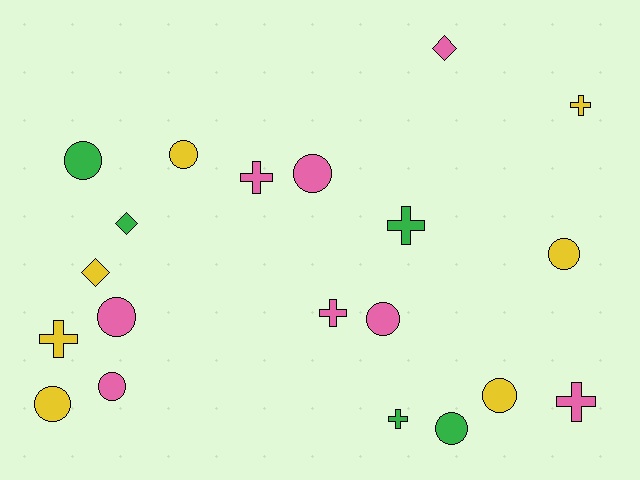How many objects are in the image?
There are 20 objects.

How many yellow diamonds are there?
There is 1 yellow diamond.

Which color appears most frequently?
Pink, with 8 objects.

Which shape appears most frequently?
Circle, with 10 objects.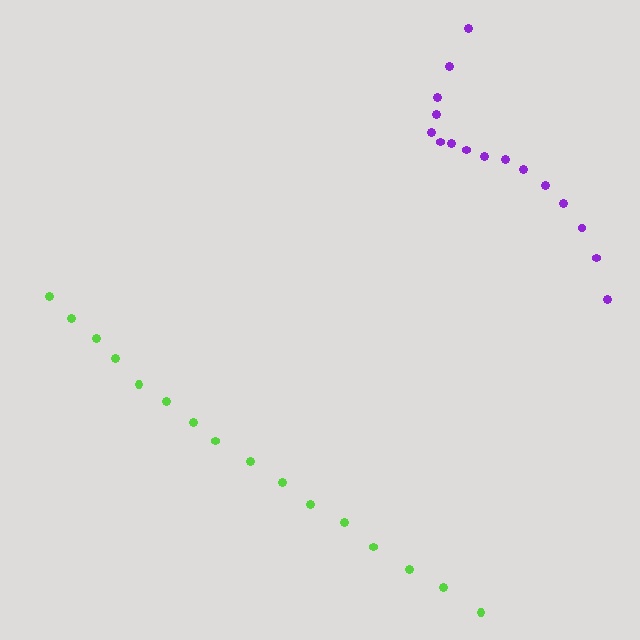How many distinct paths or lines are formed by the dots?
There are 2 distinct paths.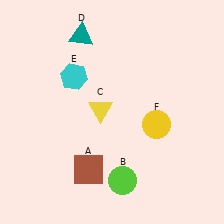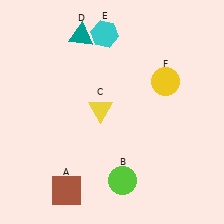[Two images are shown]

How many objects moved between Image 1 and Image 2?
3 objects moved between the two images.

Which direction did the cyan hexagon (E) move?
The cyan hexagon (E) moved up.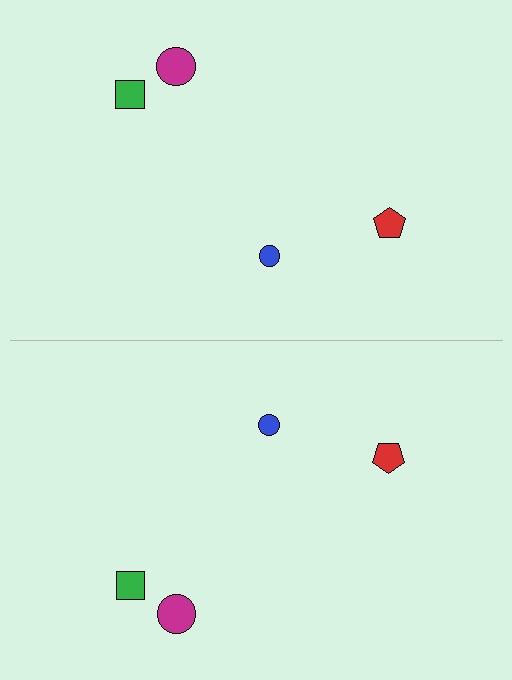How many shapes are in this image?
There are 8 shapes in this image.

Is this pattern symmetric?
Yes, this pattern has bilateral (reflection) symmetry.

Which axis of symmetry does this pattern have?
The pattern has a horizontal axis of symmetry running through the center of the image.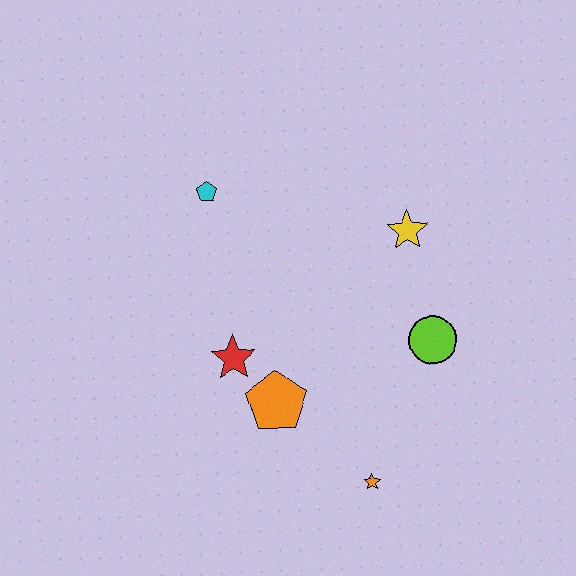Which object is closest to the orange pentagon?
The red star is closest to the orange pentagon.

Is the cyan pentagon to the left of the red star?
Yes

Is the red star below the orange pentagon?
No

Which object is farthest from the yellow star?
The orange star is farthest from the yellow star.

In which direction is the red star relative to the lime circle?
The red star is to the left of the lime circle.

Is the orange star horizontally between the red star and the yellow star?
Yes